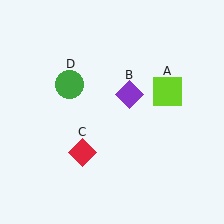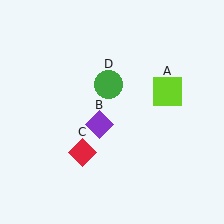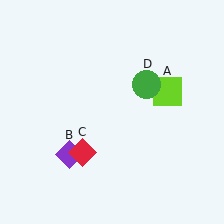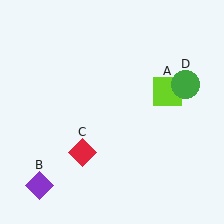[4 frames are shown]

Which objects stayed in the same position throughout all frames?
Lime square (object A) and red diamond (object C) remained stationary.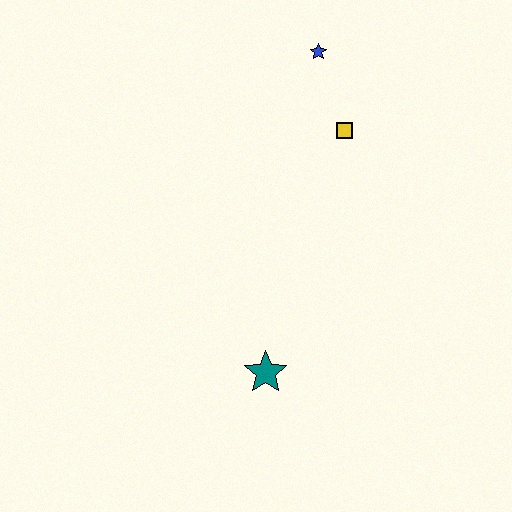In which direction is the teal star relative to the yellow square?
The teal star is below the yellow square.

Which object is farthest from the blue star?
The teal star is farthest from the blue star.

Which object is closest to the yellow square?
The blue star is closest to the yellow square.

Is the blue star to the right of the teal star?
Yes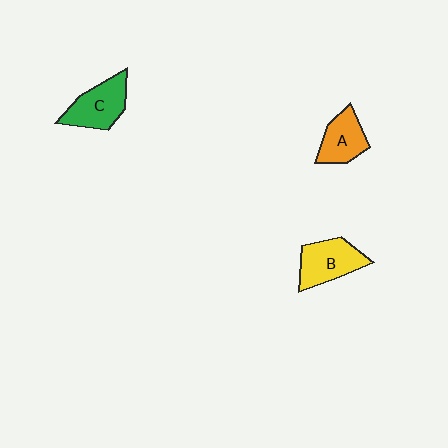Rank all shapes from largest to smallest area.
From largest to smallest: B (yellow), C (green), A (orange).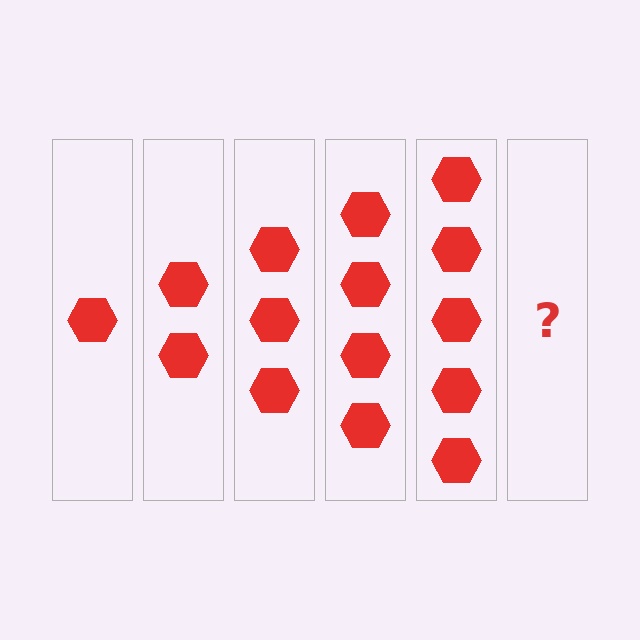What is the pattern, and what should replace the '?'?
The pattern is that each step adds one more hexagon. The '?' should be 6 hexagons.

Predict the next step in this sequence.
The next step is 6 hexagons.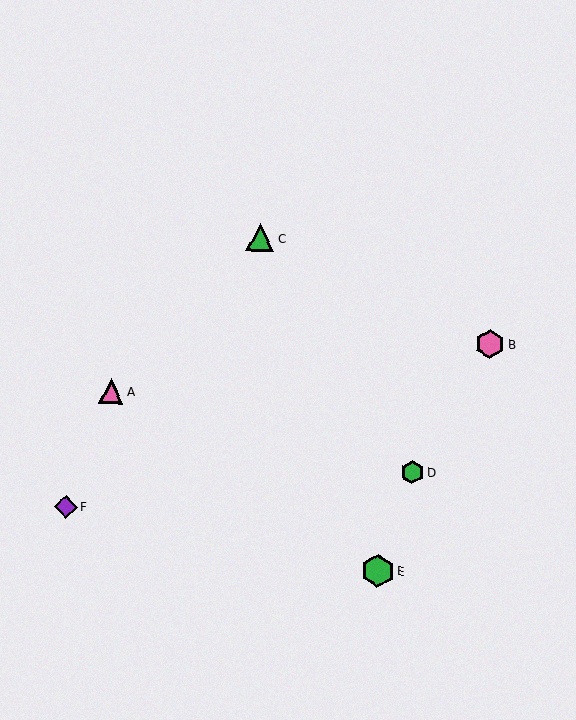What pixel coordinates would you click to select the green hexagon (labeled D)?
Click at (412, 472) to select the green hexagon D.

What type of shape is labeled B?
Shape B is a pink hexagon.